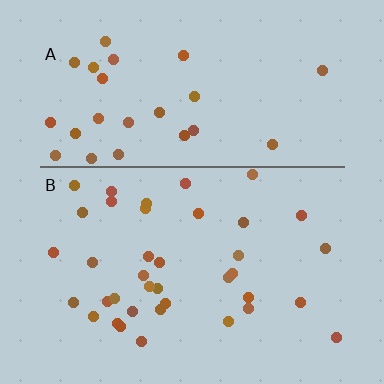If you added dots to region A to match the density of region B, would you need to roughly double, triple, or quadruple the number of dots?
Approximately double.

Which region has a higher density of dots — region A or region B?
B (the bottom).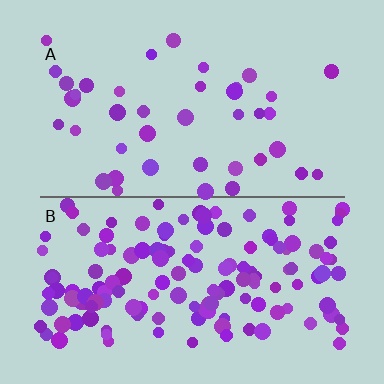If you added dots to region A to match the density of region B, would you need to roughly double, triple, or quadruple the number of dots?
Approximately quadruple.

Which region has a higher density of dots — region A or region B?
B (the bottom).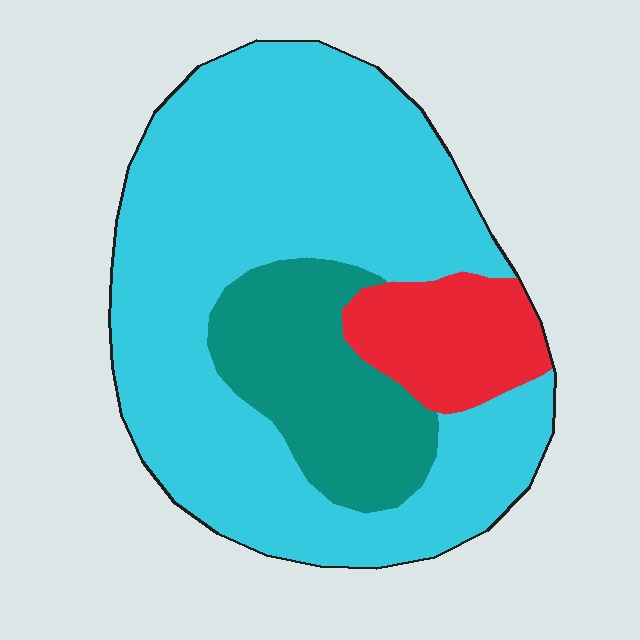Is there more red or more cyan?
Cyan.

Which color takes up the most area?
Cyan, at roughly 70%.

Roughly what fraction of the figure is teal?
Teal takes up about one fifth (1/5) of the figure.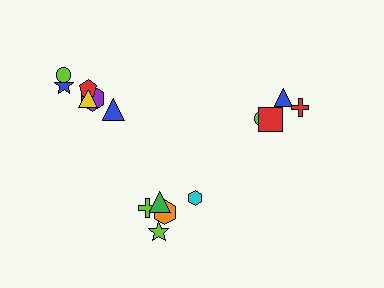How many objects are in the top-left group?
There are 6 objects.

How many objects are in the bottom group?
There are 5 objects.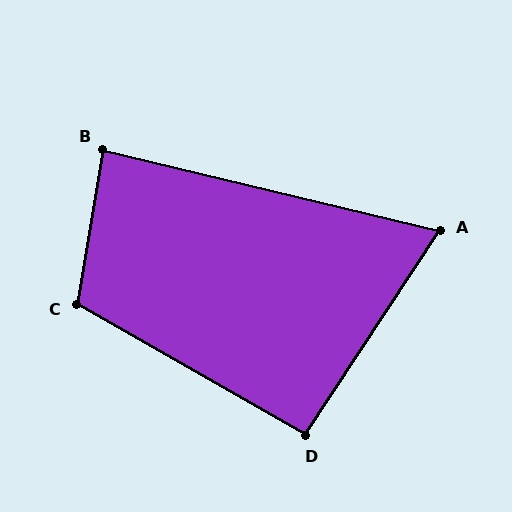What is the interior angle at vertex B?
Approximately 86 degrees (approximately right).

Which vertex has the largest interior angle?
C, at approximately 110 degrees.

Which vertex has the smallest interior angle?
A, at approximately 70 degrees.